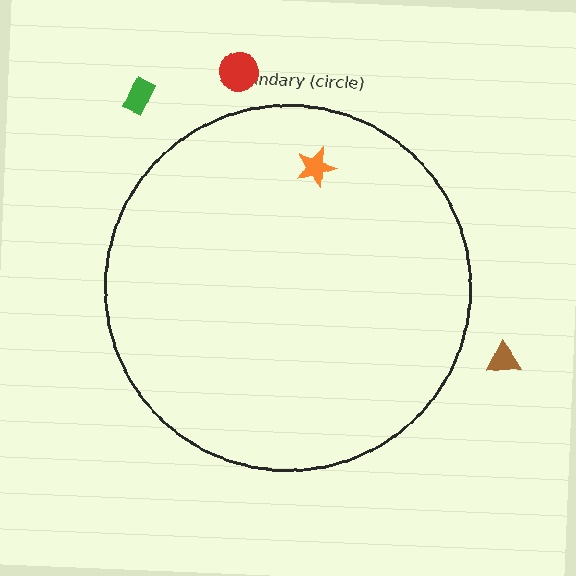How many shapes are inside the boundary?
1 inside, 3 outside.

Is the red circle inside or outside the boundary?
Outside.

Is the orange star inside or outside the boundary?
Inside.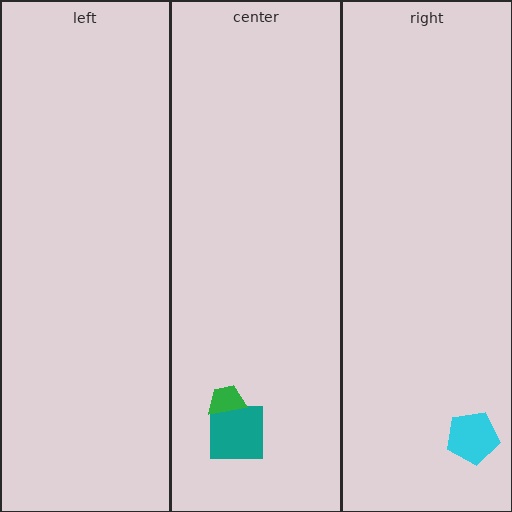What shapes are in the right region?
The cyan pentagon.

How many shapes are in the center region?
2.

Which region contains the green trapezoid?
The center region.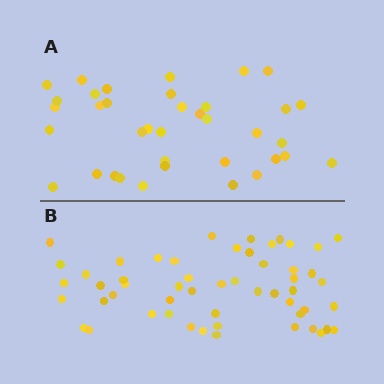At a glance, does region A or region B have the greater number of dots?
Region B (the bottom region) has more dots.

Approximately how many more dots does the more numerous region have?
Region B has approximately 15 more dots than region A.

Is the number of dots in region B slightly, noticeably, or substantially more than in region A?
Region B has substantially more. The ratio is roughly 1.5 to 1.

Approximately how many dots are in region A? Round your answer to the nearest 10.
About 40 dots. (The exact count is 37, which rounds to 40.)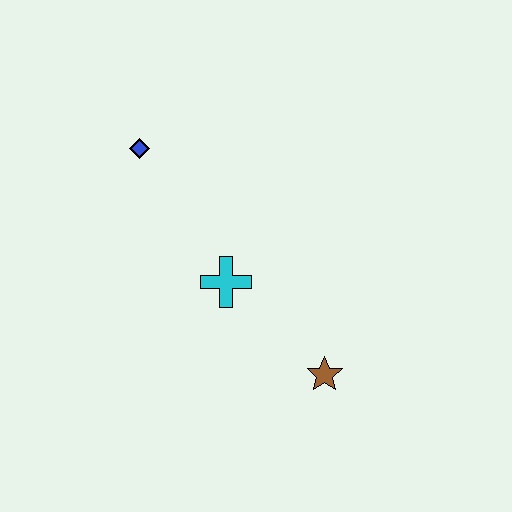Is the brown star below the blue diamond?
Yes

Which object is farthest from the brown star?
The blue diamond is farthest from the brown star.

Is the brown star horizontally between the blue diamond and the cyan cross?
No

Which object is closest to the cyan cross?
The brown star is closest to the cyan cross.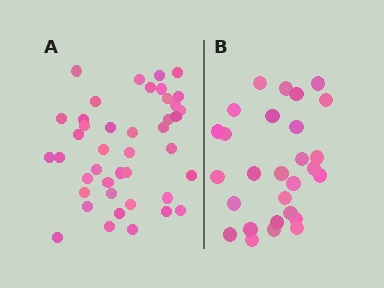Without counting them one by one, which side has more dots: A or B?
Region A (the left region) has more dots.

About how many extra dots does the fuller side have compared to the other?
Region A has approximately 15 more dots than region B.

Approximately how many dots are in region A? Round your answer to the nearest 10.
About 40 dots. (The exact count is 42, which rounds to 40.)